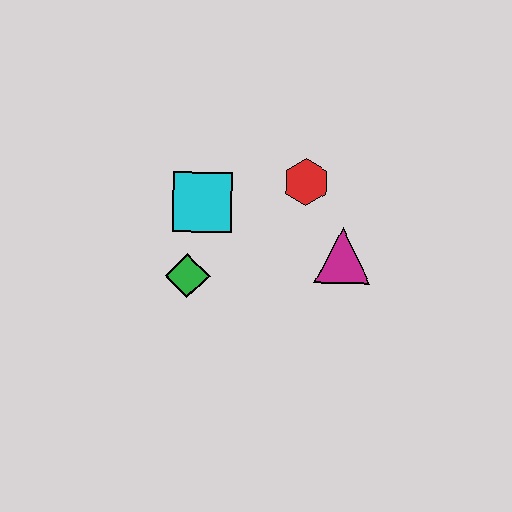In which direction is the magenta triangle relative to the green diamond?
The magenta triangle is to the right of the green diamond.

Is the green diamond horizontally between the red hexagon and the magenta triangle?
No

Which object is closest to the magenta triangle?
The red hexagon is closest to the magenta triangle.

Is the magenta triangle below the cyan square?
Yes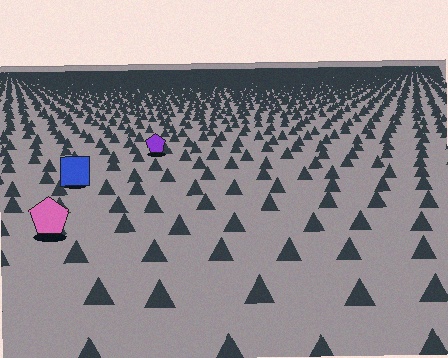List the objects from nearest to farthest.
From nearest to farthest: the pink pentagon, the blue square, the purple pentagon.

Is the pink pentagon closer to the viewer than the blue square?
Yes. The pink pentagon is closer — you can tell from the texture gradient: the ground texture is coarser near it.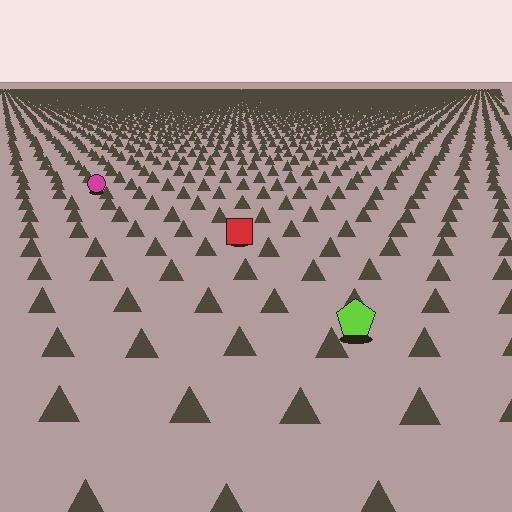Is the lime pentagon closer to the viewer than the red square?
Yes. The lime pentagon is closer — you can tell from the texture gradient: the ground texture is coarser near it.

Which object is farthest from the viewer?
The magenta circle is farthest from the viewer. It appears smaller and the ground texture around it is denser.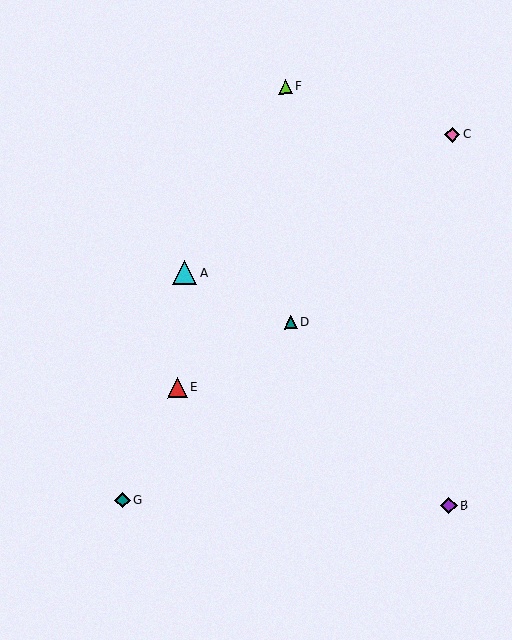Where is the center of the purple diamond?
The center of the purple diamond is at (449, 506).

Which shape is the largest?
The cyan triangle (labeled A) is the largest.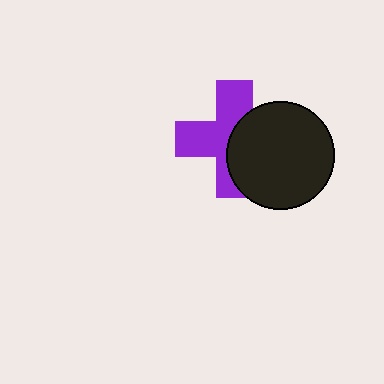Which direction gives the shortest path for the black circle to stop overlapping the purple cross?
Moving right gives the shortest separation.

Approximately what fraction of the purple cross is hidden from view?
Roughly 44% of the purple cross is hidden behind the black circle.